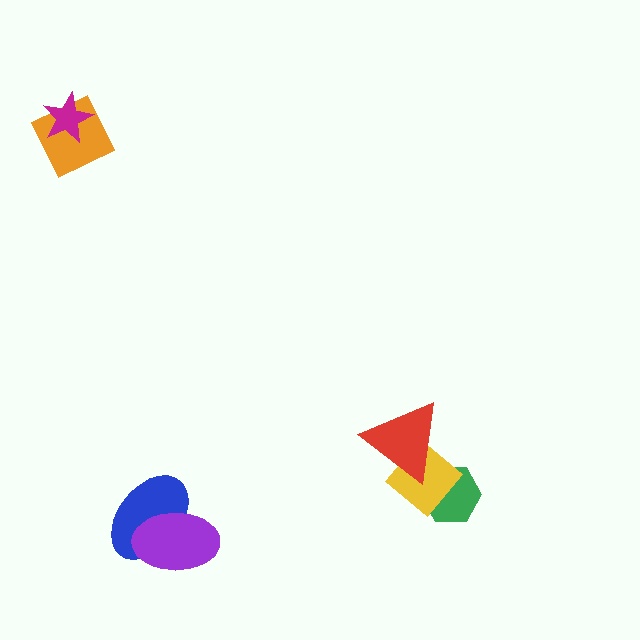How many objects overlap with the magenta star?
1 object overlaps with the magenta star.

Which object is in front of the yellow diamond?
The red triangle is in front of the yellow diamond.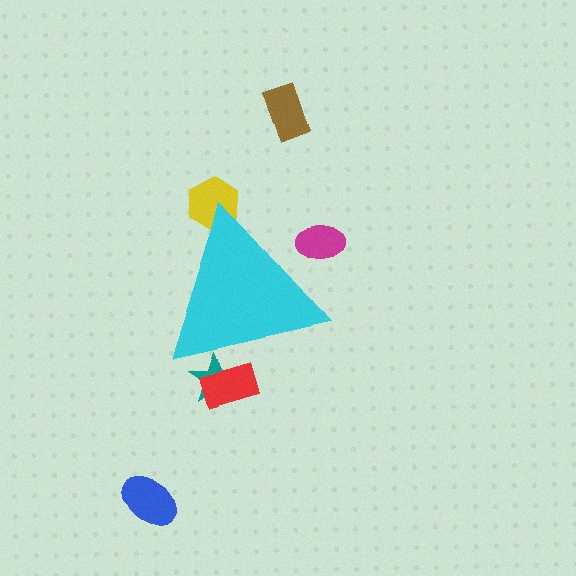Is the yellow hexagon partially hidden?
Yes, the yellow hexagon is partially hidden behind the cyan triangle.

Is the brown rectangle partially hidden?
No, the brown rectangle is fully visible.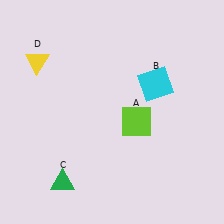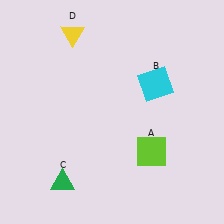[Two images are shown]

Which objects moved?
The objects that moved are: the lime square (A), the yellow triangle (D).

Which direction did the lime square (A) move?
The lime square (A) moved down.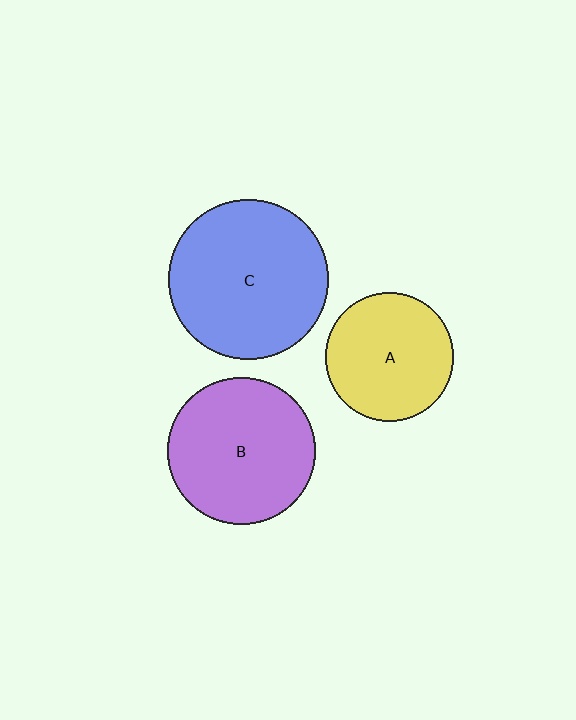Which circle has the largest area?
Circle C (blue).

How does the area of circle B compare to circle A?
Approximately 1.3 times.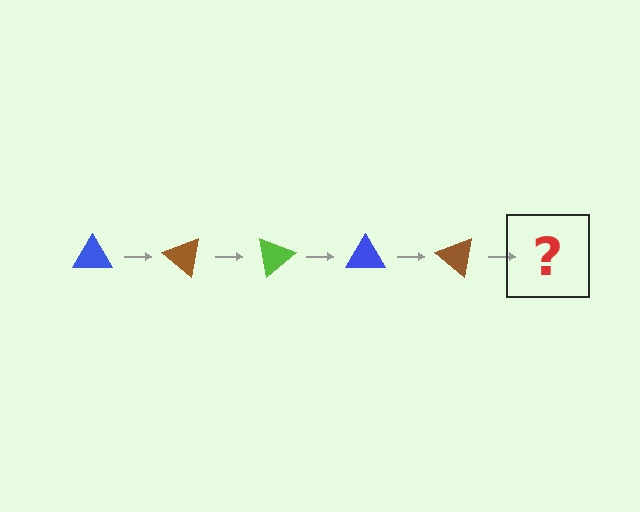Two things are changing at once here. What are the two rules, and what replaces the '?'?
The two rules are that it rotates 40 degrees each step and the color cycles through blue, brown, and lime. The '?' should be a lime triangle, rotated 200 degrees from the start.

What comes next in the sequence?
The next element should be a lime triangle, rotated 200 degrees from the start.